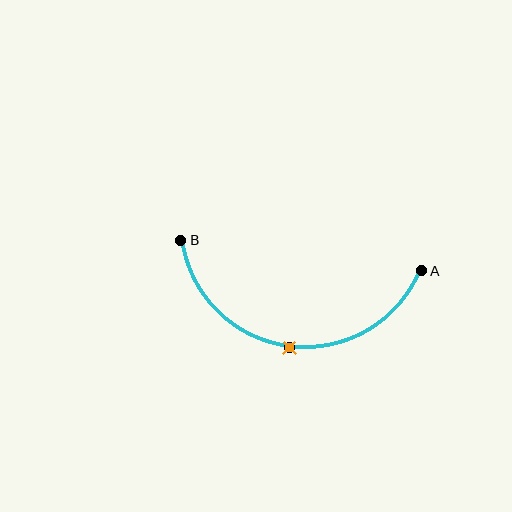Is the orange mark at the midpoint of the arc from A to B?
Yes. The orange mark lies on the arc at equal arc-length from both A and B — it is the arc midpoint.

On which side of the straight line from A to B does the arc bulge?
The arc bulges below the straight line connecting A and B.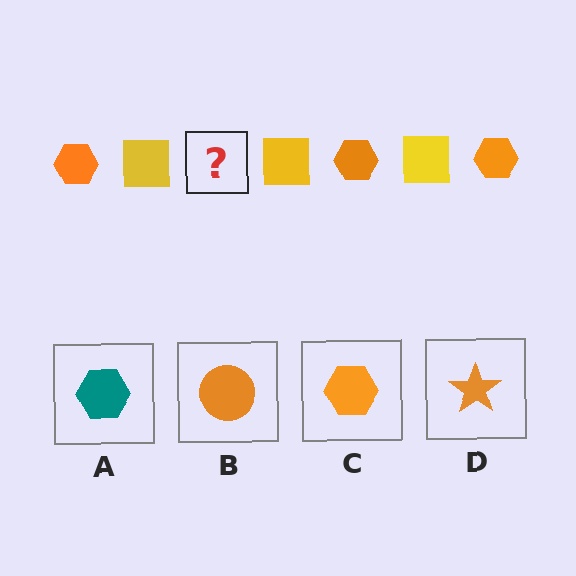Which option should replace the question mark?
Option C.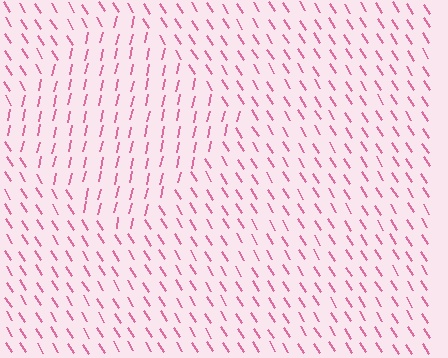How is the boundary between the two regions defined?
The boundary is defined purely by a change in line orientation (approximately 45 degrees difference). All lines are the same color and thickness.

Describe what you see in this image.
The image is filled with small pink line segments. A diamond region in the image has lines oriented differently from the surrounding lines, creating a visible texture boundary.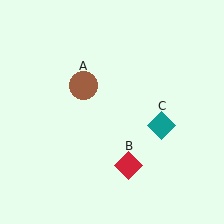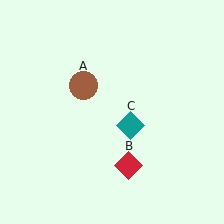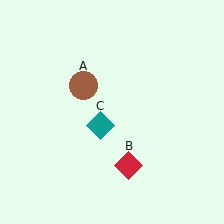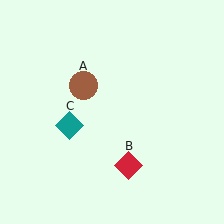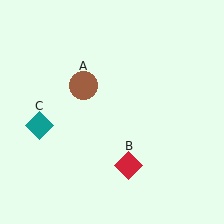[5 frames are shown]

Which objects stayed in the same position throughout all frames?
Brown circle (object A) and red diamond (object B) remained stationary.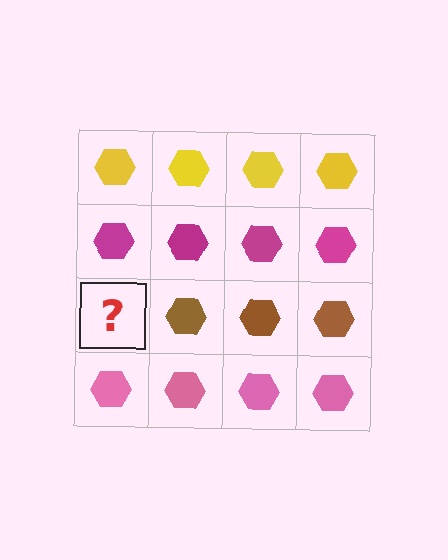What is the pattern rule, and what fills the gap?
The rule is that each row has a consistent color. The gap should be filled with a brown hexagon.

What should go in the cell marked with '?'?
The missing cell should contain a brown hexagon.